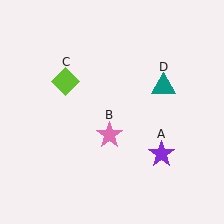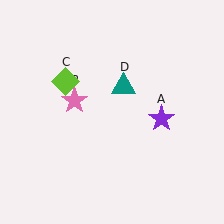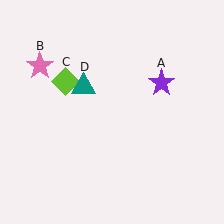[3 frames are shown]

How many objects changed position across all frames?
3 objects changed position: purple star (object A), pink star (object B), teal triangle (object D).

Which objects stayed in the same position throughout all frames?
Lime diamond (object C) remained stationary.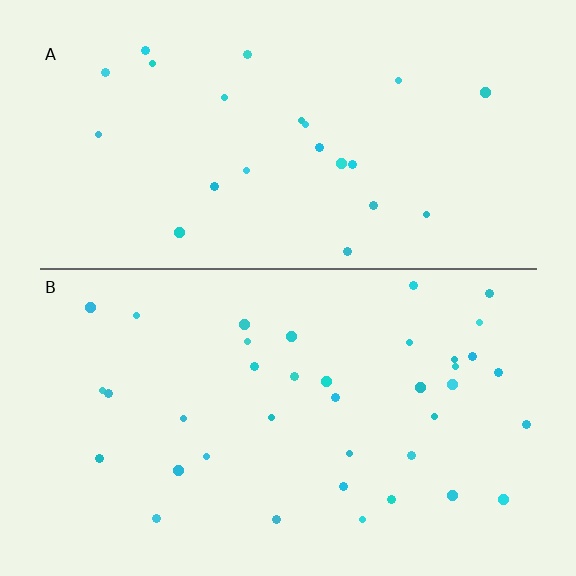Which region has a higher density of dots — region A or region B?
B (the bottom).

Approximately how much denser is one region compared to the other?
Approximately 1.7× — region B over region A.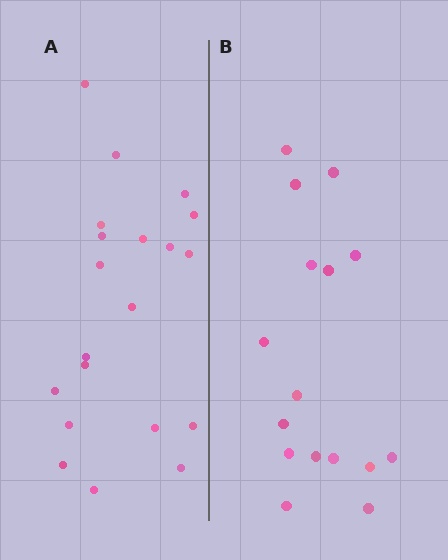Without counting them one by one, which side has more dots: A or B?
Region A (the left region) has more dots.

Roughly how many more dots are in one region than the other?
Region A has about 4 more dots than region B.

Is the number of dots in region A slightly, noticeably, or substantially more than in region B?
Region A has noticeably more, but not dramatically so. The ratio is roughly 1.2 to 1.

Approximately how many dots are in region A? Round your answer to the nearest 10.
About 20 dots.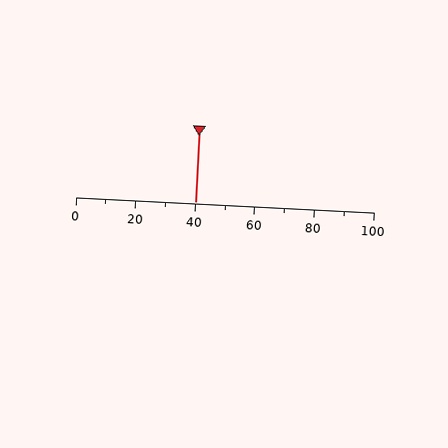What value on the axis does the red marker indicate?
The marker indicates approximately 40.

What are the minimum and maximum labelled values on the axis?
The axis runs from 0 to 100.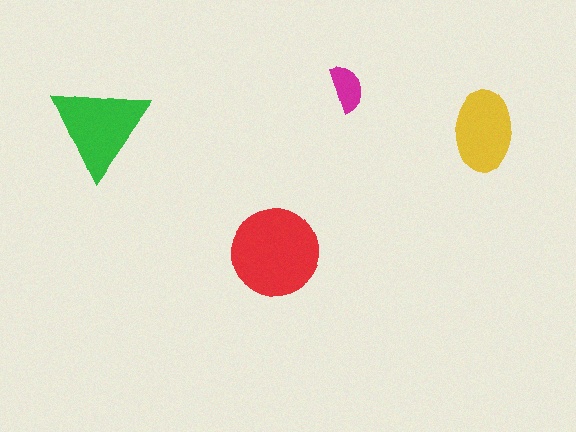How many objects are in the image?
There are 4 objects in the image.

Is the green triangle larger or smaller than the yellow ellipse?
Larger.